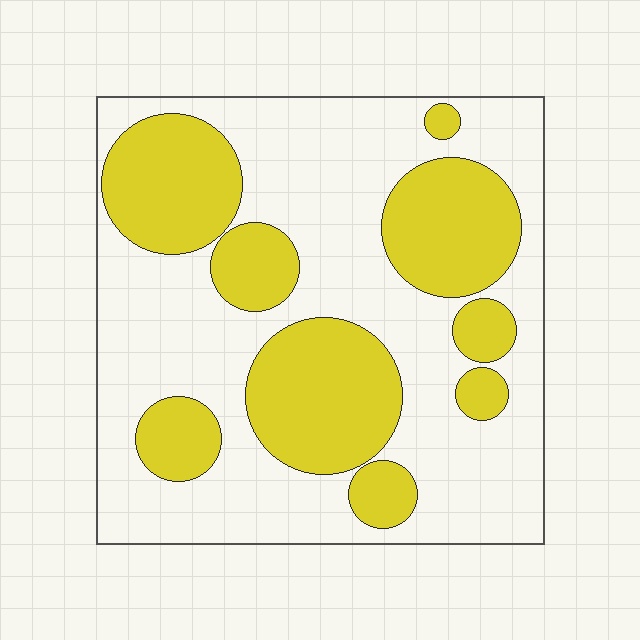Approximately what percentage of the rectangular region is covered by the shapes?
Approximately 35%.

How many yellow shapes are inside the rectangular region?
9.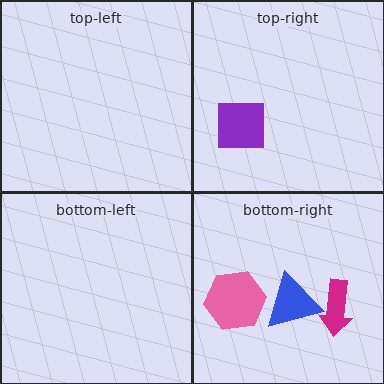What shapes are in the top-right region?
The purple square.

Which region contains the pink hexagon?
The bottom-right region.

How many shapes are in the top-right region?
1.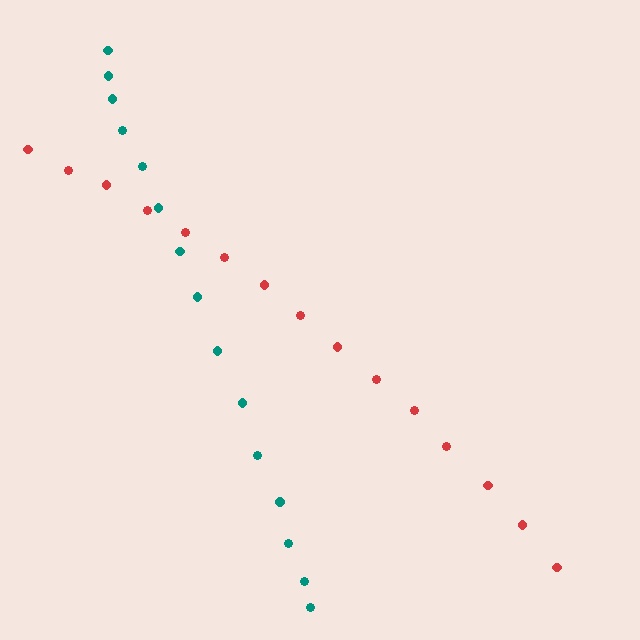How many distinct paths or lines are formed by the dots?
There are 2 distinct paths.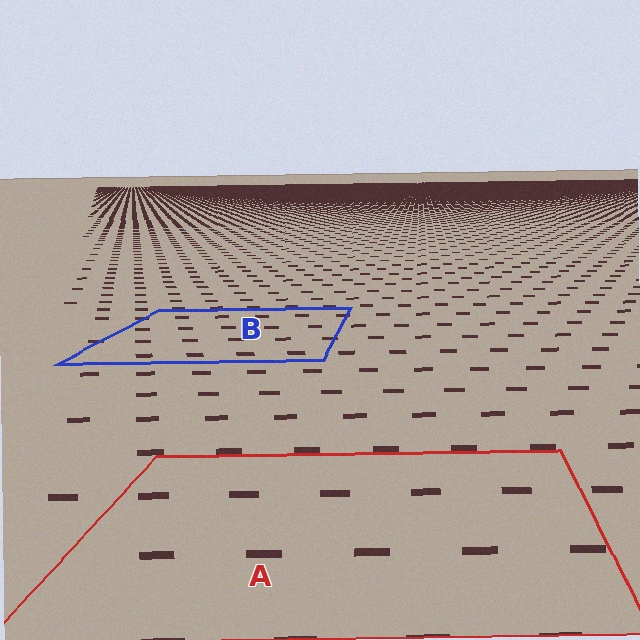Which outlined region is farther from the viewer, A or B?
Region B is farther from the viewer — the texture elements inside it appear smaller and more densely packed.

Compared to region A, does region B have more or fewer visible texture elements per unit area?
Region B has more texture elements per unit area — they are packed more densely because it is farther away.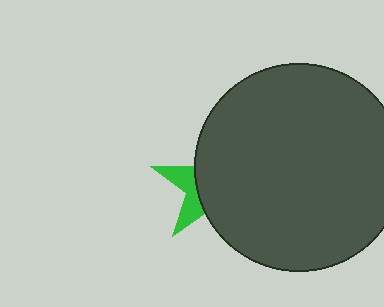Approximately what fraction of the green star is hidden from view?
Roughly 70% of the green star is hidden behind the dark gray circle.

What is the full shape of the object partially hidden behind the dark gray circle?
The partially hidden object is a green star.